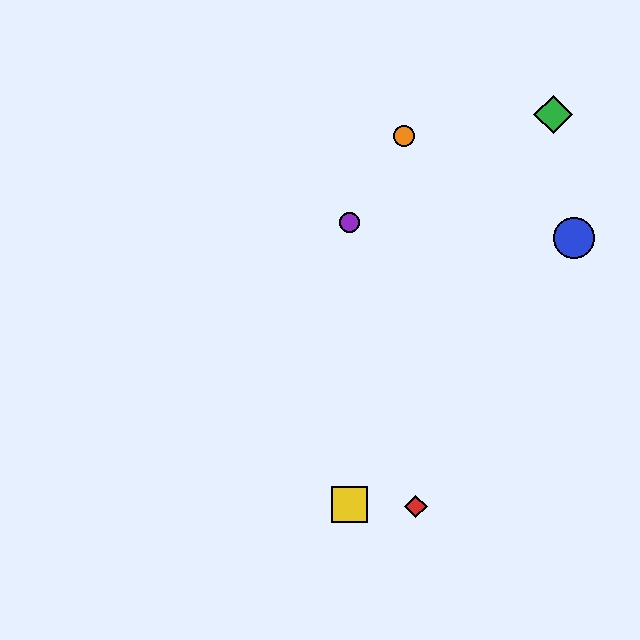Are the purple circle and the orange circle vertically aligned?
No, the purple circle is at x≈349 and the orange circle is at x≈404.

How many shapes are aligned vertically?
2 shapes (the yellow square, the purple circle) are aligned vertically.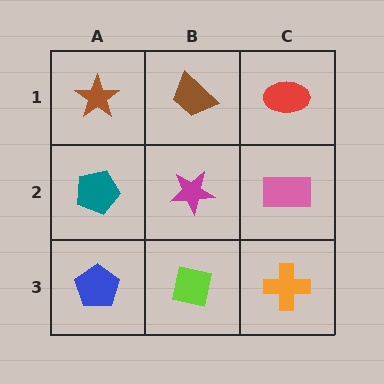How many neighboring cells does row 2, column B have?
4.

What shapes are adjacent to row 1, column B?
A magenta star (row 2, column B), a brown star (row 1, column A), a red ellipse (row 1, column C).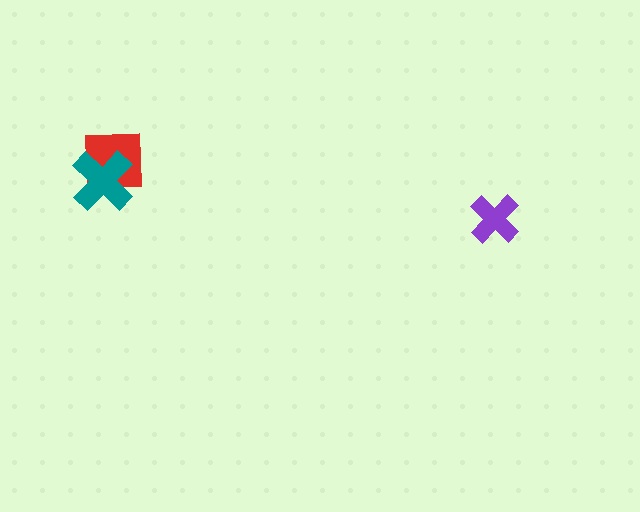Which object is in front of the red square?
The teal cross is in front of the red square.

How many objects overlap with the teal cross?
1 object overlaps with the teal cross.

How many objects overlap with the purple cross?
0 objects overlap with the purple cross.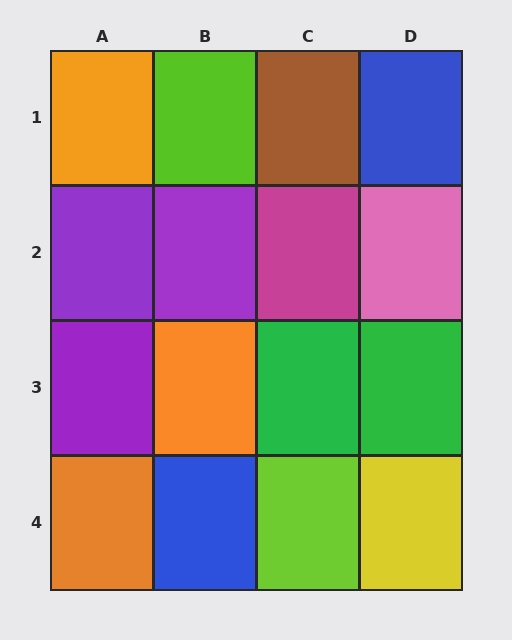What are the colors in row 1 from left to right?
Orange, lime, brown, blue.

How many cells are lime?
2 cells are lime.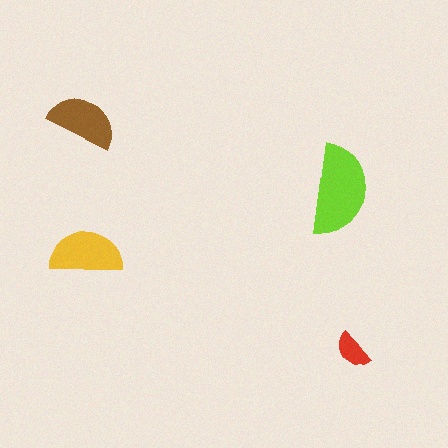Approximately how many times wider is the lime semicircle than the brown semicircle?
About 1.5 times wider.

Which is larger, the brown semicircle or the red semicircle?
The brown one.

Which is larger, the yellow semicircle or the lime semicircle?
The lime one.